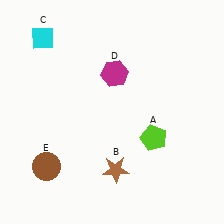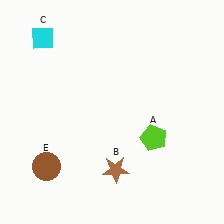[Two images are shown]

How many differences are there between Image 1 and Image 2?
There is 1 difference between the two images.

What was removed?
The magenta hexagon (D) was removed in Image 2.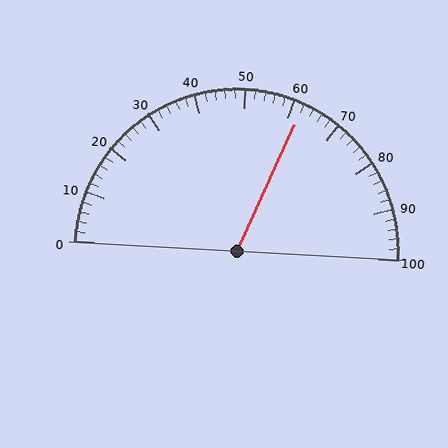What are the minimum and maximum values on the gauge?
The gauge ranges from 0 to 100.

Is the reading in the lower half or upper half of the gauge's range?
The reading is in the upper half of the range (0 to 100).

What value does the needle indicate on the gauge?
The needle indicates approximately 62.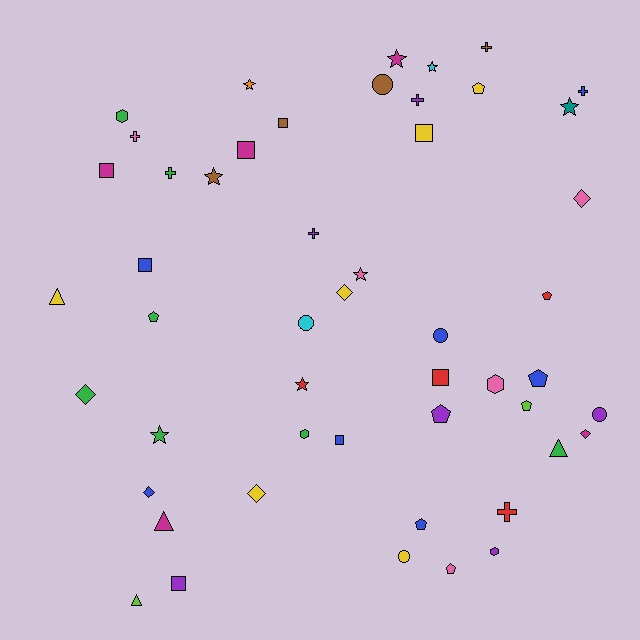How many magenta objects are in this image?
There are 5 magenta objects.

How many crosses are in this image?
There are 7 crosses.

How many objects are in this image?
There are 50 objects.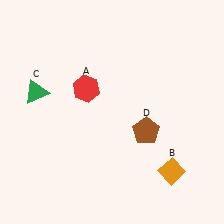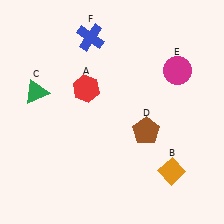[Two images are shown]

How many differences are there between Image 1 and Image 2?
There are 2 differences between the two images.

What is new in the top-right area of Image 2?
A magenta circle (E) was added in the top-right area of Image 2.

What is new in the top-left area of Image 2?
A blue cross (F) was added in the top-left area of Image 2.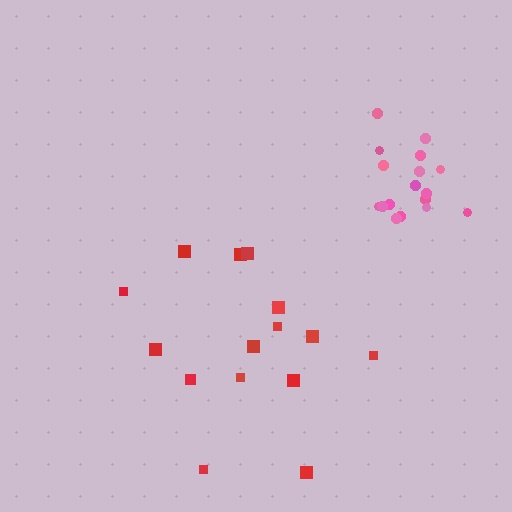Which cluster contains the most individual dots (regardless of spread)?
Pink (17).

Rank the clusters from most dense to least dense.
pink, red.